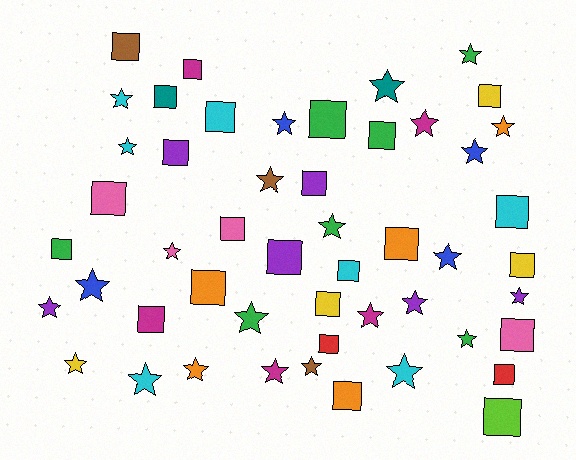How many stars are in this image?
There are 25 stars.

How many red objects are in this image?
There are 2 red objects.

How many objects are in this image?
There are 50 objects.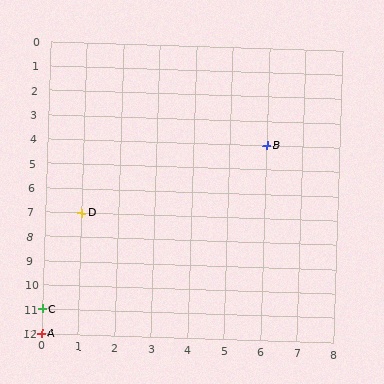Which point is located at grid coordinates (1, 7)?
Point D is at (1, 7).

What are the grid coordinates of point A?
Point A is at grid coordinates (0, 12).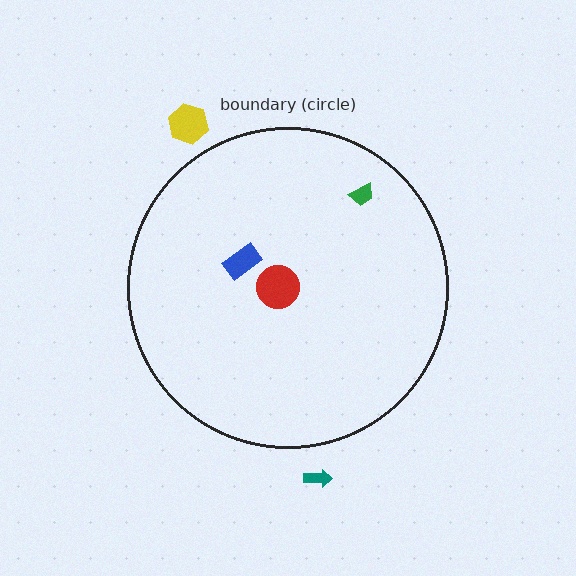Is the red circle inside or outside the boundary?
Inside.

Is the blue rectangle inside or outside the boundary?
Inside.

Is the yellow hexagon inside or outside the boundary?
Outside.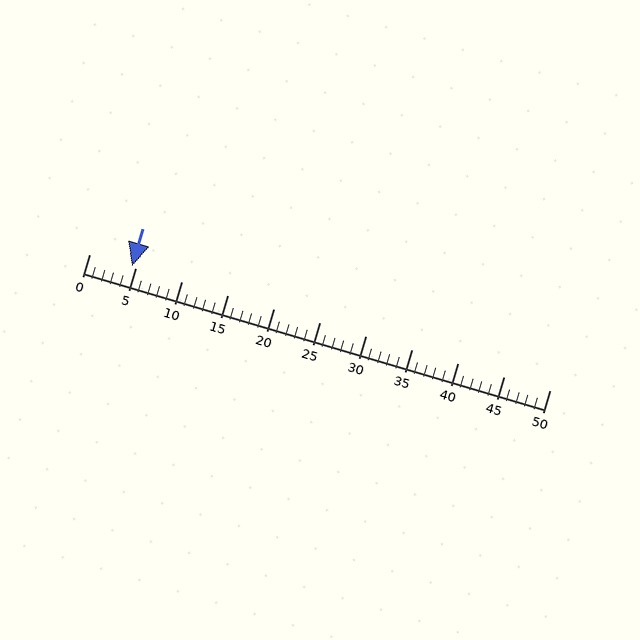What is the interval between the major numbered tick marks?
The major tick marks are spaced 5 units apart.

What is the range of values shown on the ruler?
The ruler shows values from 0 to 50.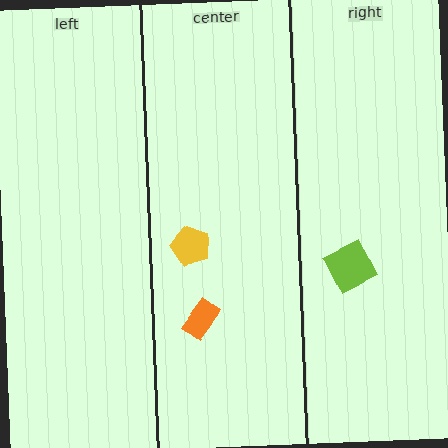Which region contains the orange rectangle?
The center region.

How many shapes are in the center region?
2.